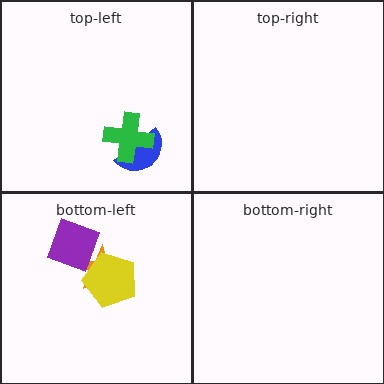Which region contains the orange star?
The bottom-left region.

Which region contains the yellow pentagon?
The bottom-left region.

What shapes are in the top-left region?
The blue semicircle, the green cross.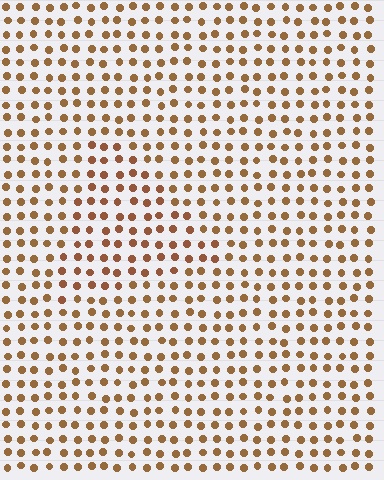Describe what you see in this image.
The image is filled with small brown elements in a uniform arrangement. A triangle-shaped region is visible where the elements are tinted to a slightly different hue, forming a subtle color boundary.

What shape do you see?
I see a triangle.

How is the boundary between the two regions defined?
The boundary is defined purely by a slight shift in hue (about 13 degrees). Spacing, size, and orientation are identical on both sides.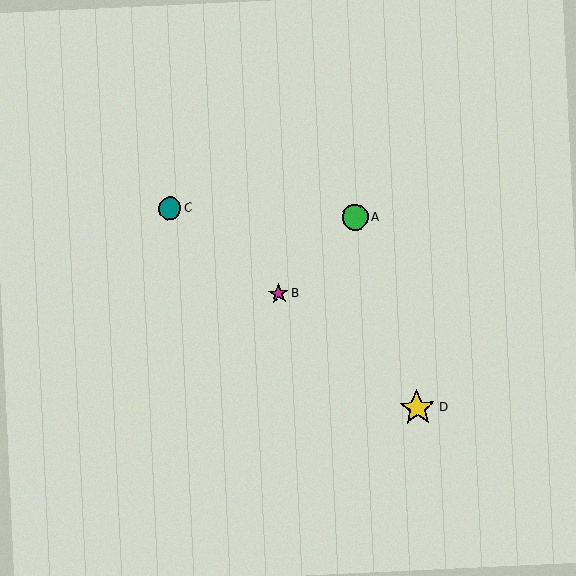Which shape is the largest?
The yellow star (labeled D) is the largest.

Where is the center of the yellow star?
The center of the yellow star is at (417, 408).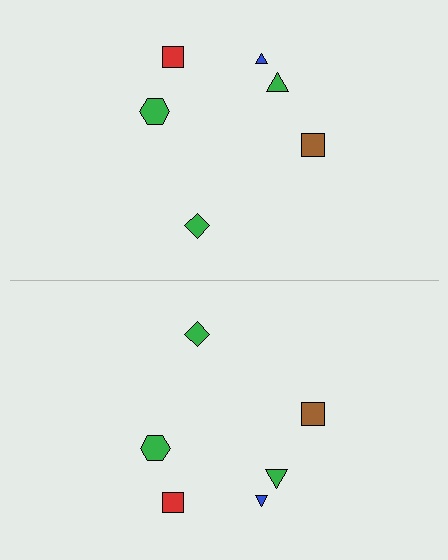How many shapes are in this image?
There are 12 shapes in this image.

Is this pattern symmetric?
Yes, this pattern has bilateral (reflection) symmetry.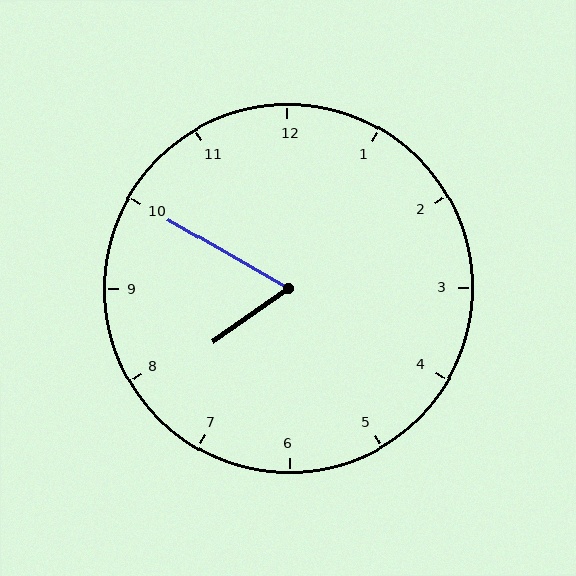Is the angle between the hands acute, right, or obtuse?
It is acute.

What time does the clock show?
7:50.